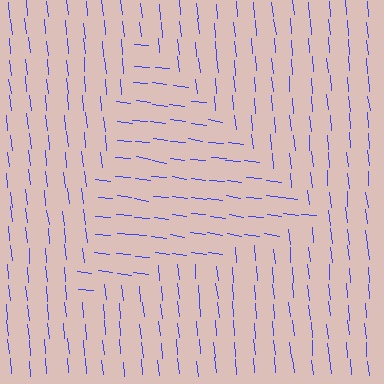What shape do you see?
I see a triangle.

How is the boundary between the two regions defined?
The boundary is defined purely by a change in line orientation (approximately 77 degrees difference). All lines are the same color and thickness.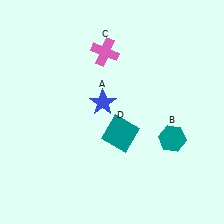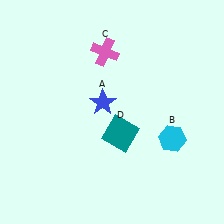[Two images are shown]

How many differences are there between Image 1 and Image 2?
There is 1 difference between the two images.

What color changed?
The hexagon (B) changed from teal in Image 1 to cyan in Image 2.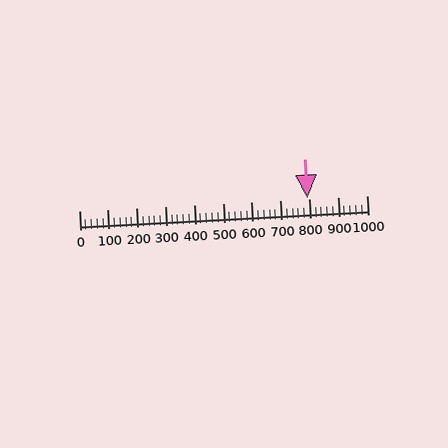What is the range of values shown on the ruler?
The ruler shows values from 0 to 1000.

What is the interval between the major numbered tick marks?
The major tick marks are spaced 100 units apart.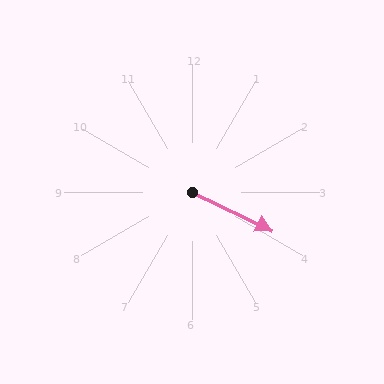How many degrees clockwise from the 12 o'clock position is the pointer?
Approximately 116 degrees.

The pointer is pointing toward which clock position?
Roughly 4 o'clock.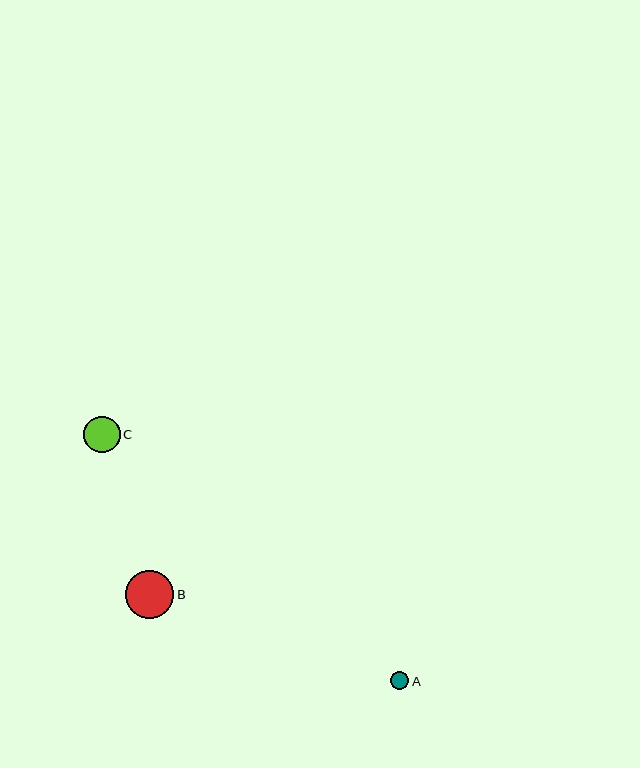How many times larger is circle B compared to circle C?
Circle B is approximately 1.3 times the size of circle C.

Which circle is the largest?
Circle B is the largest with a size of approximately 48 pixels.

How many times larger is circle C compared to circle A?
Circle C is approximately 2.0 times the size of circle A.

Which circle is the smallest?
Circle A is the smallest with a size of approximately 18 pixels.